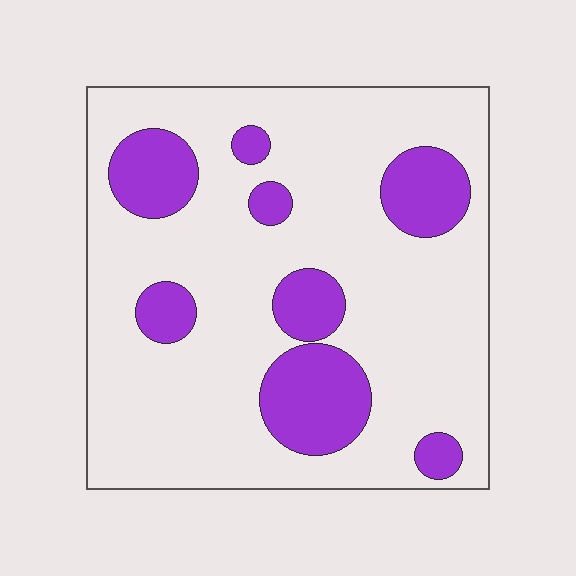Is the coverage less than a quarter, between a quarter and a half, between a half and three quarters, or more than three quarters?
Less than a quarter.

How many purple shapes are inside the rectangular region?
8.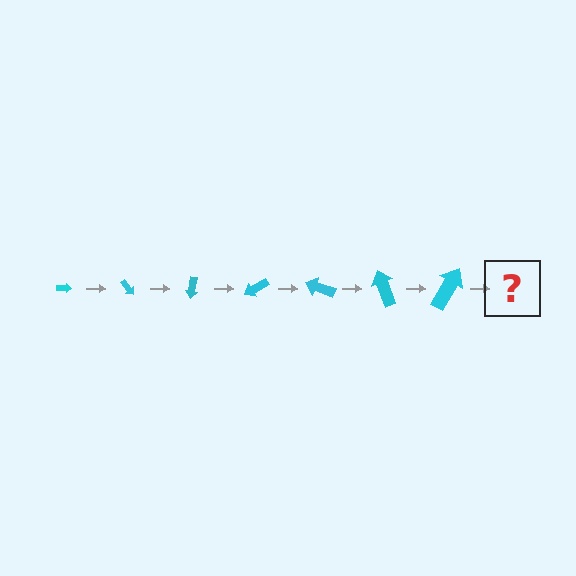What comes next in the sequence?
The next element should be an arrow, larger than the previous one and rotated 350 degrees from the start.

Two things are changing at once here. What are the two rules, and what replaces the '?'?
The two rules are that the arrow grows larger each step and it rotates 50 degrees each step. The '?' should be an arrow, larger than the previous one and rotated 350 degrees from the start.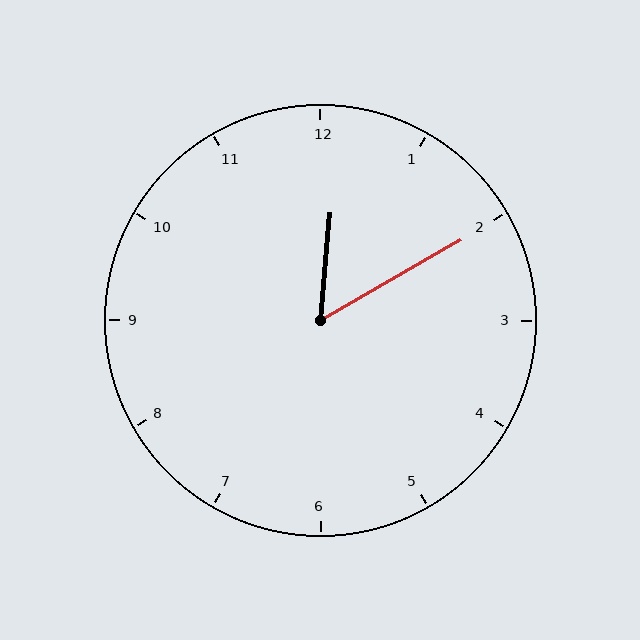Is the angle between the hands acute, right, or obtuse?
It is acute.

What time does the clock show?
12:10.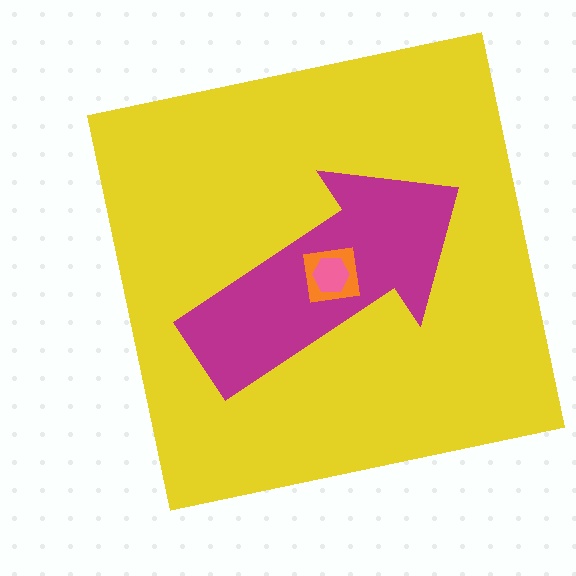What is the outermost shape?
The yellow square.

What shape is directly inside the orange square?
The pink hexagon.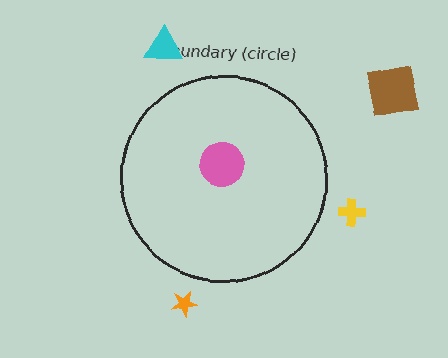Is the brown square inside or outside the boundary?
Outside.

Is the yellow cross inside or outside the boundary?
Outside.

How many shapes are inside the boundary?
1 inside, 4 outside.